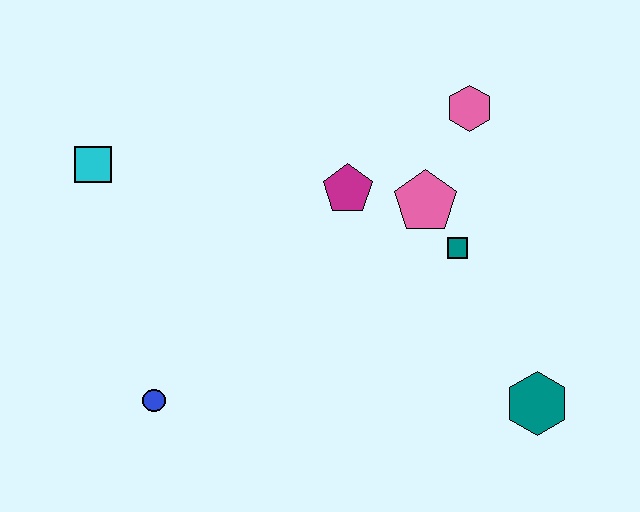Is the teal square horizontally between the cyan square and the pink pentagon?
No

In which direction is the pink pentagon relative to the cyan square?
The pink pentagon is to the right of the cyan square.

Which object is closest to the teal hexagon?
The teal square is closest to the teal hexagon.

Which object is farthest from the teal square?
The cyan square is farthest from the teal square.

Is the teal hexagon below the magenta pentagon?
Yes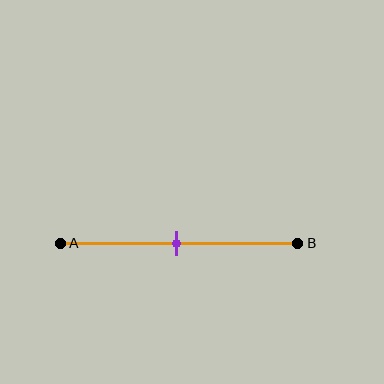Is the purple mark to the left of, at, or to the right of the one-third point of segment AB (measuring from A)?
The purple mark is to the right of the one-third point of segment AB.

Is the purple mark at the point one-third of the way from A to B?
No, the mark is at about 50% from A, not at the 33% one-third point.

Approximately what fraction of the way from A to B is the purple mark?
The purple mark is approximately 50% of the way from A to B.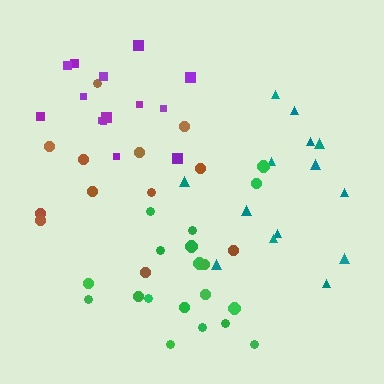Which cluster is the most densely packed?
Purple.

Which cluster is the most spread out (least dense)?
Brown.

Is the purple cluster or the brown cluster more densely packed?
Purple.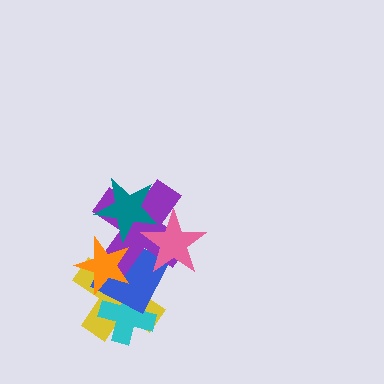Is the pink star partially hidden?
No, no other shape covers it.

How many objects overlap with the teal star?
2 objects overlap with the teal star.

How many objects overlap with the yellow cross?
4 objects overlap with the yellow cross.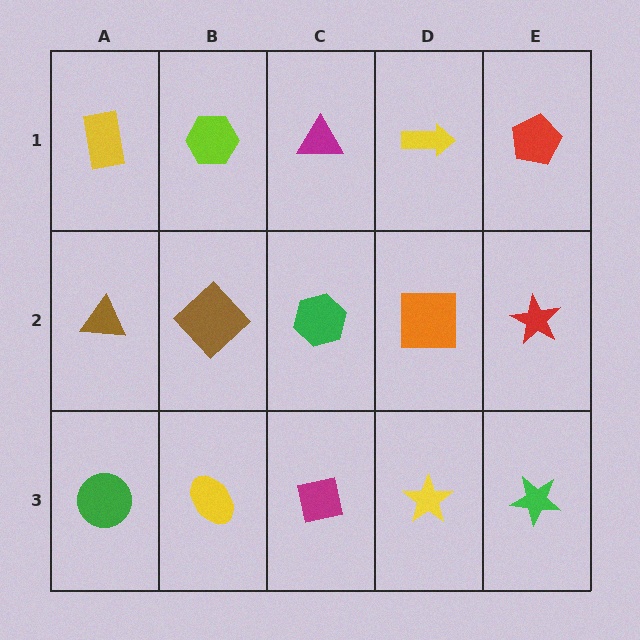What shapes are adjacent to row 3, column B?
A brown diamond (row 2, column B), a green circle (row 3, column A), a magenta square (row 3, column C).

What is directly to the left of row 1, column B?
A yellow rectangle.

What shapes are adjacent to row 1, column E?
A red star (row 2, column E), a yellow arrow (row 1, column D).